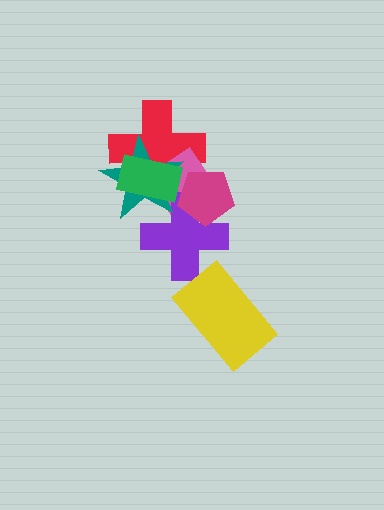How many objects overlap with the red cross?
4 objects overlap with the red cross.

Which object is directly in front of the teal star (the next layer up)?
The magenta pentagon is directly in front of the teal star.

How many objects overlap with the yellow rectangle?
0 objects overlap with the yellow rectangle.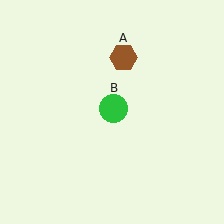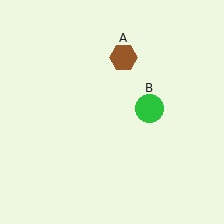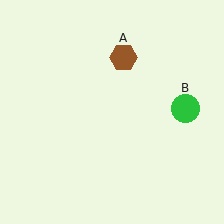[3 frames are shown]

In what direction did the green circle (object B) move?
The green circle (object B) moved right.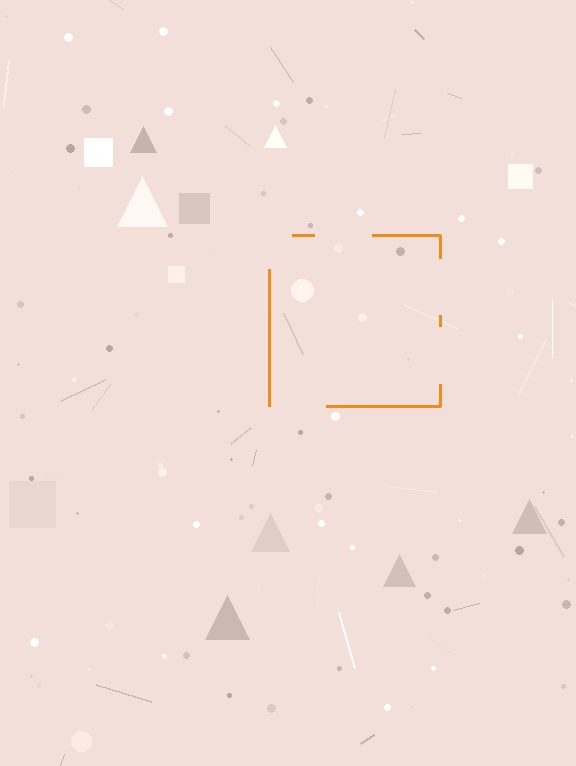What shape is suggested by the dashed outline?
The dashed outline suggests a square.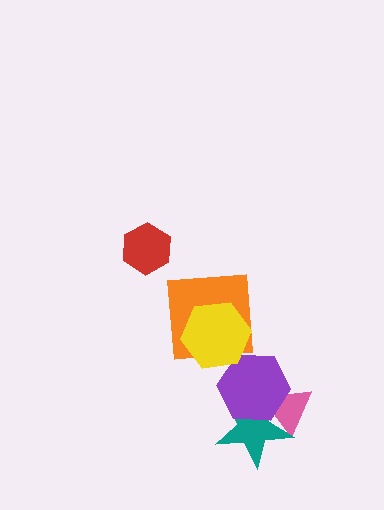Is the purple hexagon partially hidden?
Yes, it is partially covered by another shape.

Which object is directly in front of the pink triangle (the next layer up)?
The teal star is directly in front of the pink triangle.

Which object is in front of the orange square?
The yellow hexagon is in front of the orange square.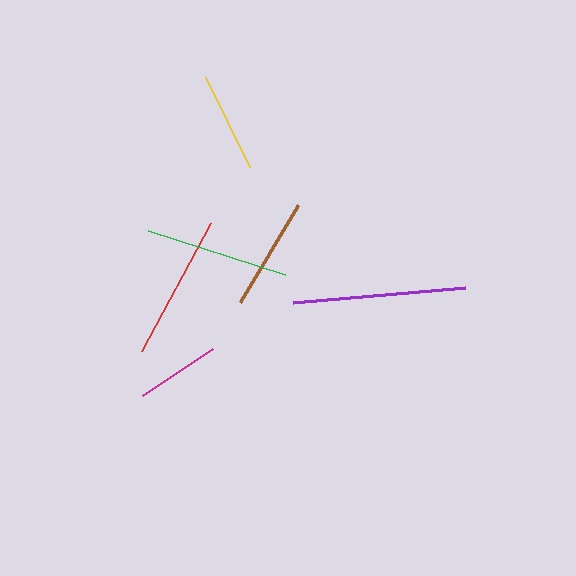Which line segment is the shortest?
The magenta line is the shortest at approximately 84 pixels.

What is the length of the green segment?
The green segment is approximately 144 pixels long.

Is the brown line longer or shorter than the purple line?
The purple line is longer than the brown line.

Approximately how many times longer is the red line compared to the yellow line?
The red line is approximately 1.5 times the length of the yellow line.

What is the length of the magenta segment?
The magenta segment is approximately 84 pixels long.